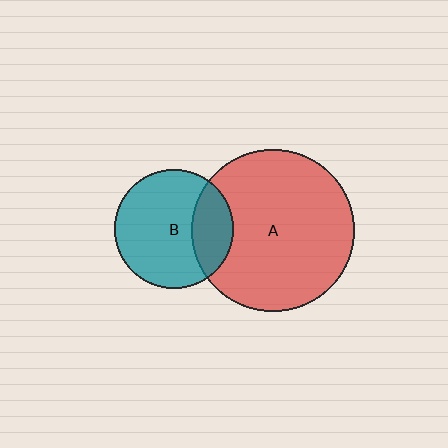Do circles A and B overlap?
Yes.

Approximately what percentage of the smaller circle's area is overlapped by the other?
Approximately 25%.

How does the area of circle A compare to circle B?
Approximately 1.9 times.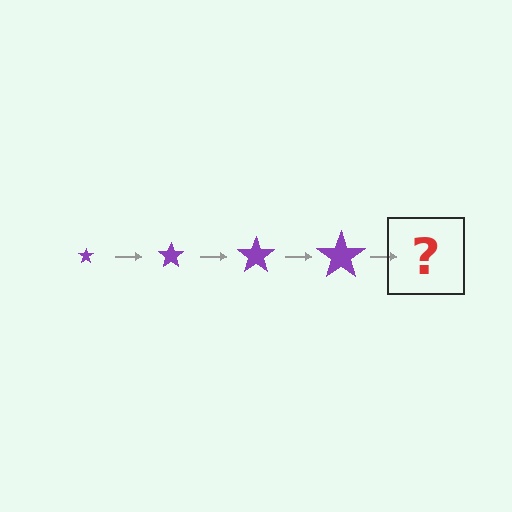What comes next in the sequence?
The next element should be a purple star, larger than the previous one.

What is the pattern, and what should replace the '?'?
The pattern is that the star gets progressively larger each step. The '?' should be a purple star, larger than the previous one.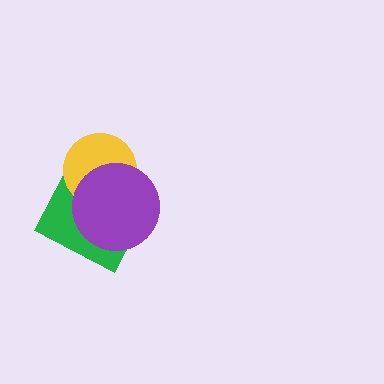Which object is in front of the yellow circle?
The purple circle is in front of the yellow circle.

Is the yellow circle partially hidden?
Yes, it is partially covered by another shape.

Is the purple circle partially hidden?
No, no other shape covers it.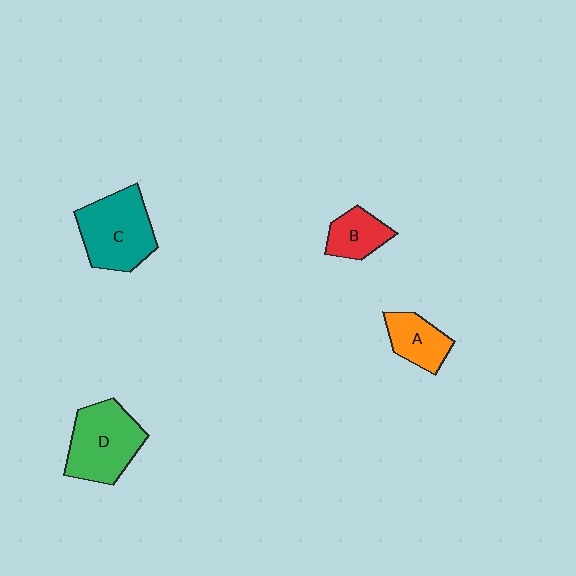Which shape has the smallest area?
Shape B (red).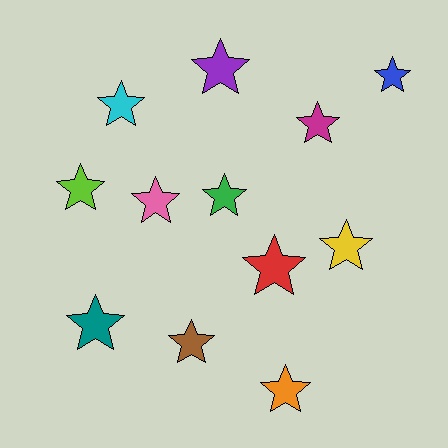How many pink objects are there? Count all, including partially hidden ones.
There is 1 pink object.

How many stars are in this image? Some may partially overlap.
There are 12 stars.